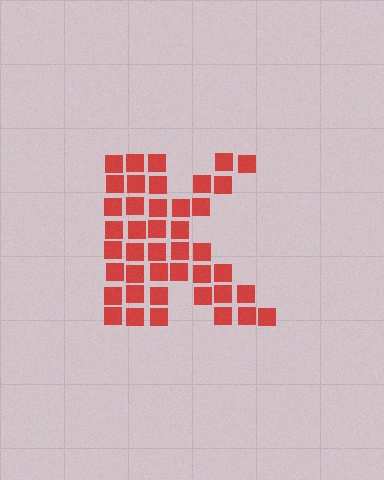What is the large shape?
The large shape is the letter K.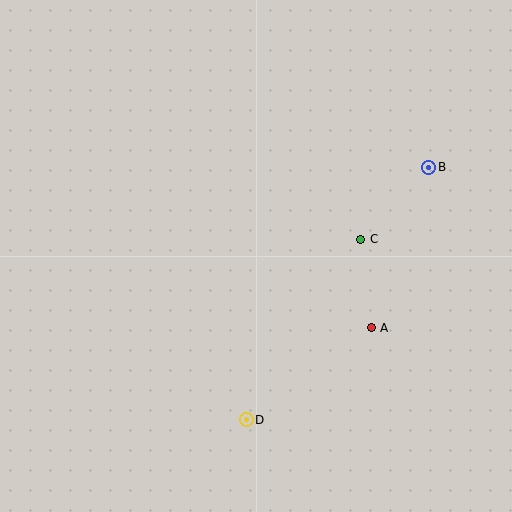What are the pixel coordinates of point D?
Point D is at (246, 420).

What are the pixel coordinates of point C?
Point C is at (361, 239).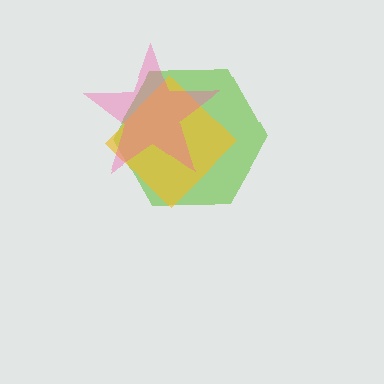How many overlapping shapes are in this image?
There are 3 overlapping shapes in the image.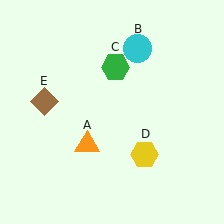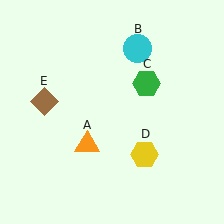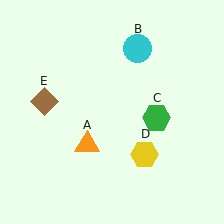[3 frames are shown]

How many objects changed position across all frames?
1 object changed position: green hexagon (object C).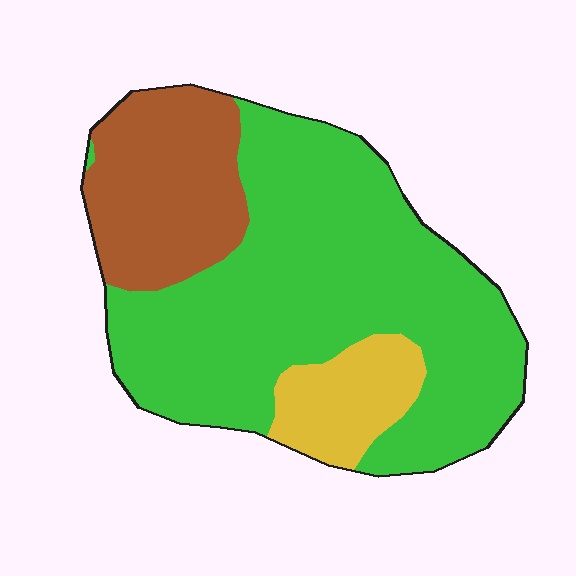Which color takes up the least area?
Yellow, at roughly 10%.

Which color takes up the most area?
Green, at roughly 65%.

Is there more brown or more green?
Green.